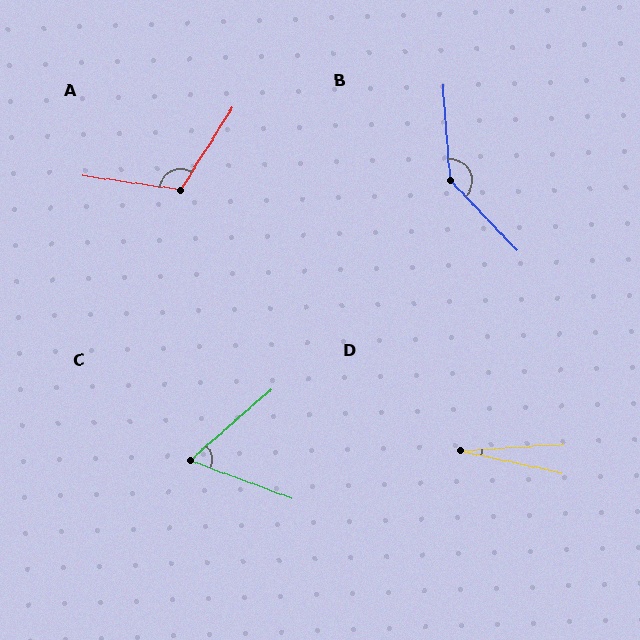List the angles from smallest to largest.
D (16°), C (62°), A (115°), B (140°).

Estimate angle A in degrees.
Approximately 115 degrees.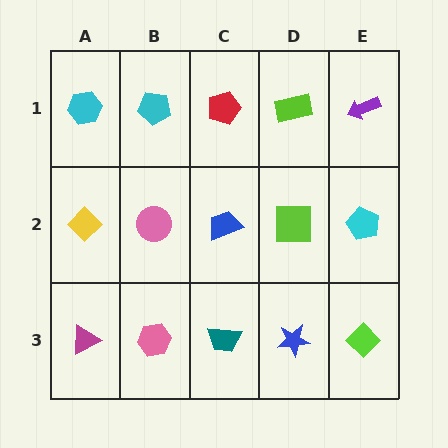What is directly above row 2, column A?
A cyan hexagon.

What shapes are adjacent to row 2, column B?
A cyan pentagon (row 1, column B), a pink hexagon (row 3, column B), a yellow diamond (row 2, column A), a blue trapezoid (row 2, column C).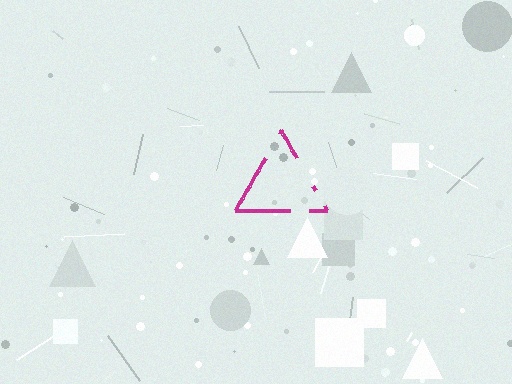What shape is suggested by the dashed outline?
The dashed outline suggests a triangle.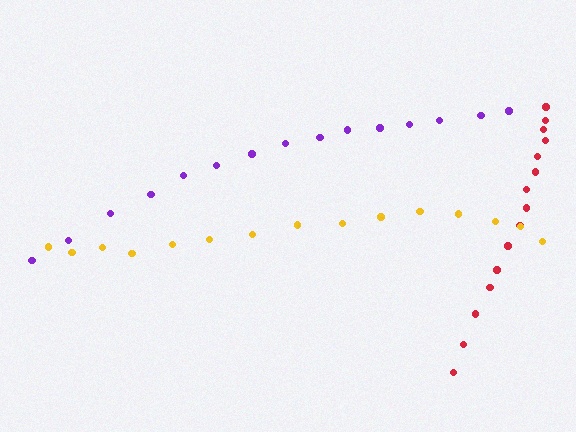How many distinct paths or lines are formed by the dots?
There are 3 distinct paths.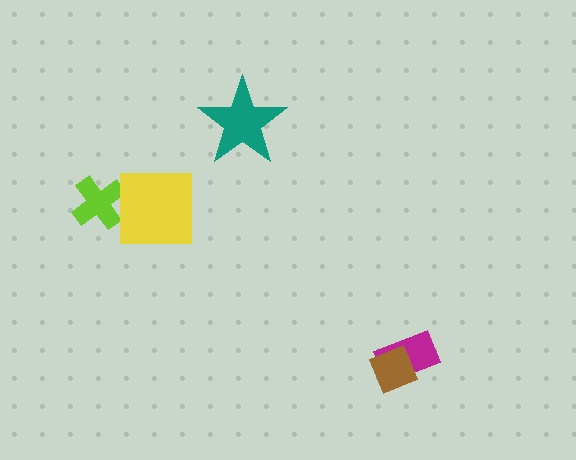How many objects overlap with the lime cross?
0 objects overlap with the lime cross.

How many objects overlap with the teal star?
0 objects overlap with the teal star.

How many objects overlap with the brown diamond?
1 object overlaps with the brown diamond.